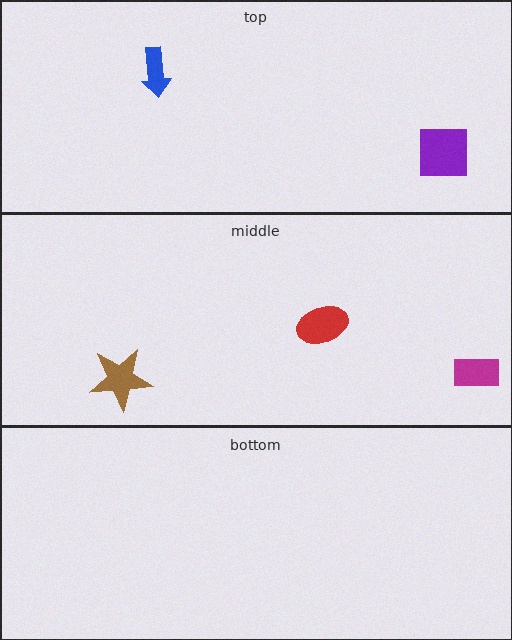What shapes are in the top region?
The blue arrow, the purple square.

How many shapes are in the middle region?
3.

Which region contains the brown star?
The middle region.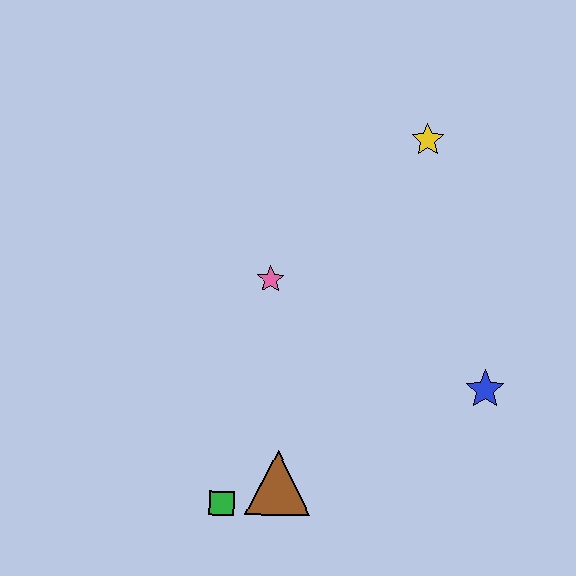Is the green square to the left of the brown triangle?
Yes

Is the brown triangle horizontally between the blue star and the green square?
Yes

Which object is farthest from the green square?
The yellow star is farthest from the green square.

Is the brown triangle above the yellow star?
No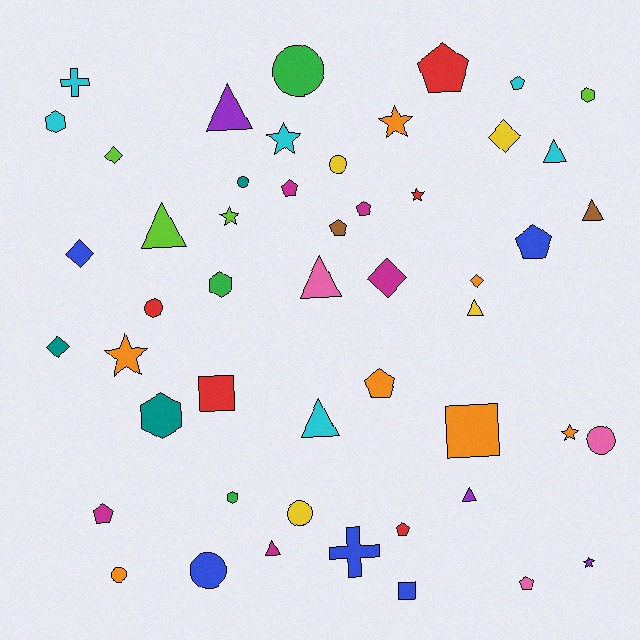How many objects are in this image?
There are 50 objects.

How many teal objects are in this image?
There are 3 teal objects.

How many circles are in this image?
There are 8 circles.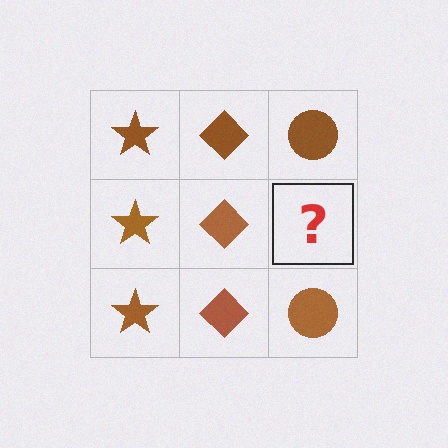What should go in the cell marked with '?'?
The missing cell should contain a brown circle.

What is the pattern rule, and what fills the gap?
The rule is that each column has a consistent shape. The gap should be filled with a brown circle.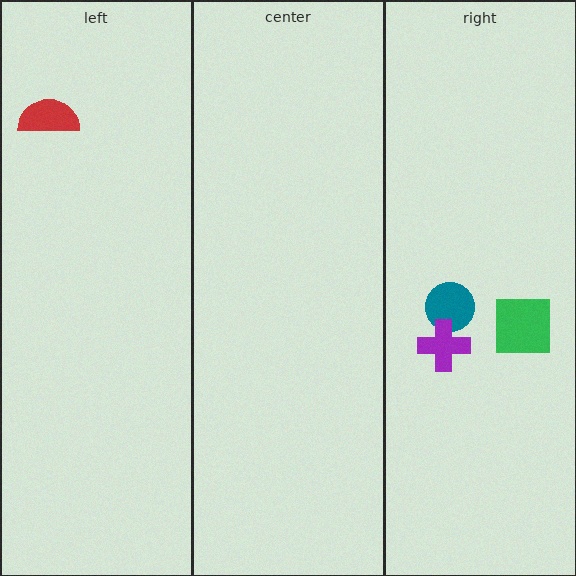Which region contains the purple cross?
The right region.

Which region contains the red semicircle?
The left region.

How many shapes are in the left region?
1.